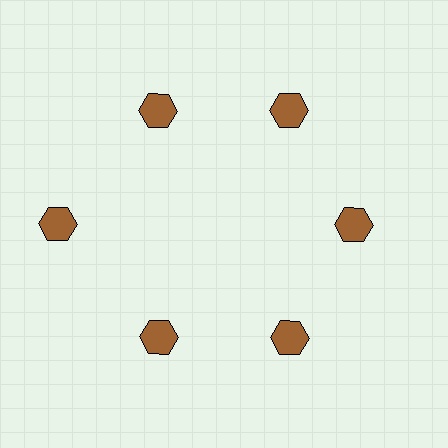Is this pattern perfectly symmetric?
No. The 6 brown hexagons are arranged in a ring, but one element near the 9 o'clock position is pushed outward from the center, breaking the 6-fold rotational symmetry.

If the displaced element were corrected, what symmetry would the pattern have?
It would have 6-fold rotational symmetry — the pattern would map onto itself every 60 degrees.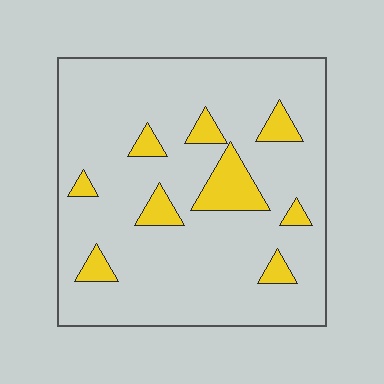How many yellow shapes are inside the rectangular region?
9.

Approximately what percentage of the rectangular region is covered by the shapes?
Approximately 15%.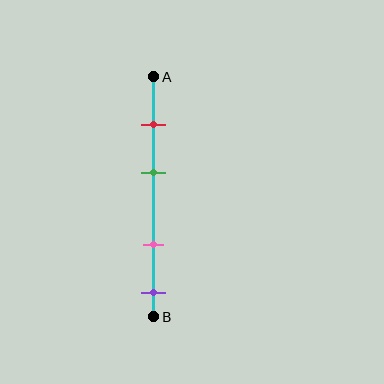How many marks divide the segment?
There are 4 marks dividing the segment.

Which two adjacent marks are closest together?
The red and green marks are the closest adjacent pair.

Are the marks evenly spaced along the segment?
No, the marks are not evenly spaced.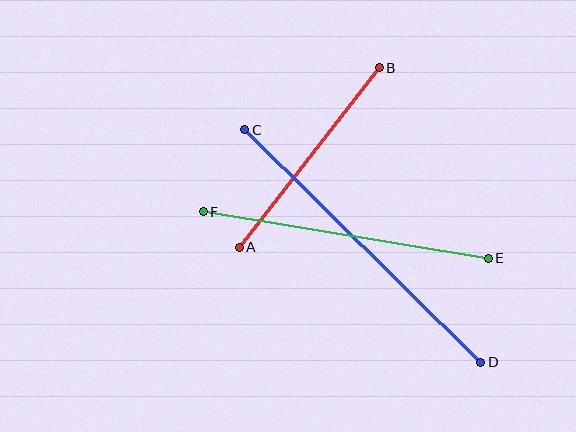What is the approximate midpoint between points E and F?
The midpoint is at approximately (346, 235) pixels.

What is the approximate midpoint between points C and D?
The midpoint is at approximately (363, 246) pixels.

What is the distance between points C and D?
The distance is approximately 331 pixels.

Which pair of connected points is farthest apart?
Points C and D are farthest apart.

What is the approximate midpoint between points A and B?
The midpoint is at approximately (309, 157) pixels.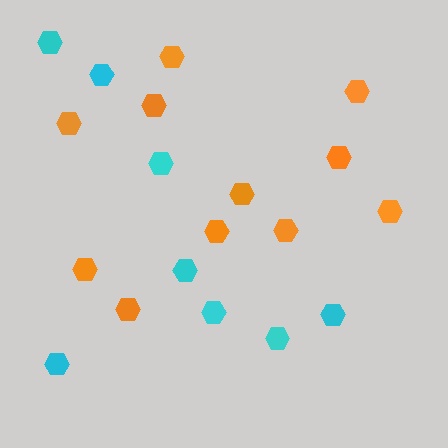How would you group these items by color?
There are 2 groups: one group of cyan hexagons (8) and one group of orange hexagons (11).